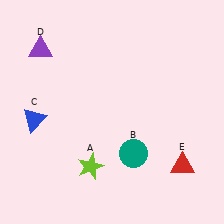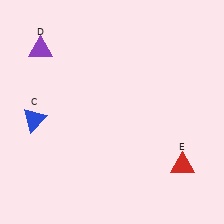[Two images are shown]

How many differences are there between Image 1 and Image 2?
There are 2 differences between the two images.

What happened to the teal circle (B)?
The teal circle (B) was removed in Image 2. It was in the bottom-right area of Image 1.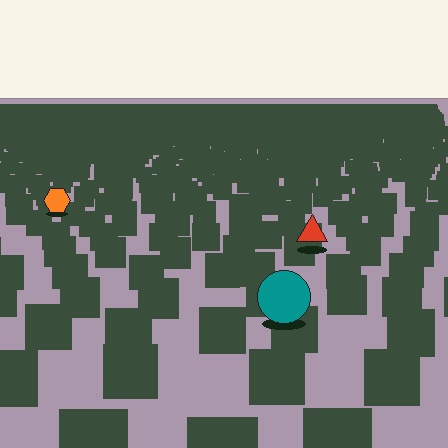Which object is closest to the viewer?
The teal circle is closest. The texture marks near it are larger and more spread out.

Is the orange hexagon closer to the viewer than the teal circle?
No. The teal circle is closer — you can tell from the texture gradient: the ground texture is coarser near it.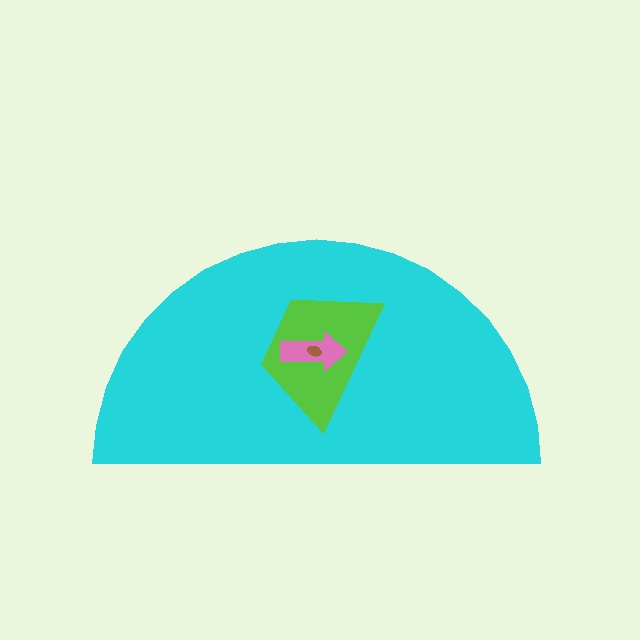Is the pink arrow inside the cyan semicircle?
Yes.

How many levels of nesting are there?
4.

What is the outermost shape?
The cyan semicircle.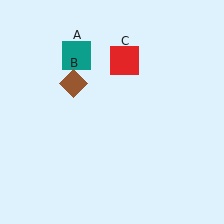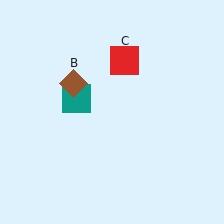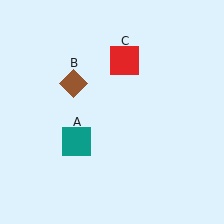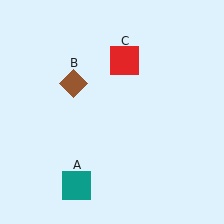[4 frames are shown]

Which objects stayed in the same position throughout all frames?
Brown diamond (object B) and red square (object C) remained stationary.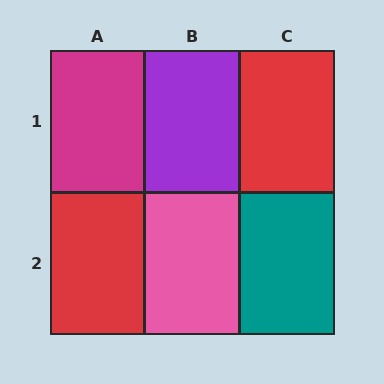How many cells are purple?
1 cell is purple.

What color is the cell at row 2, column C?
Teal.